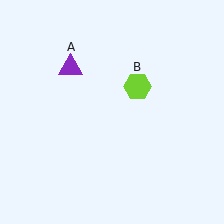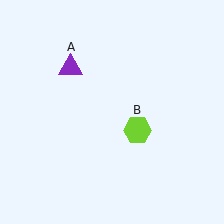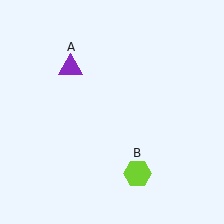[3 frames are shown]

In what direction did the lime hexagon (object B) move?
The lime hexagon (object B) moved down.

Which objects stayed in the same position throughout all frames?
Purple triangle (object A) remained stationary.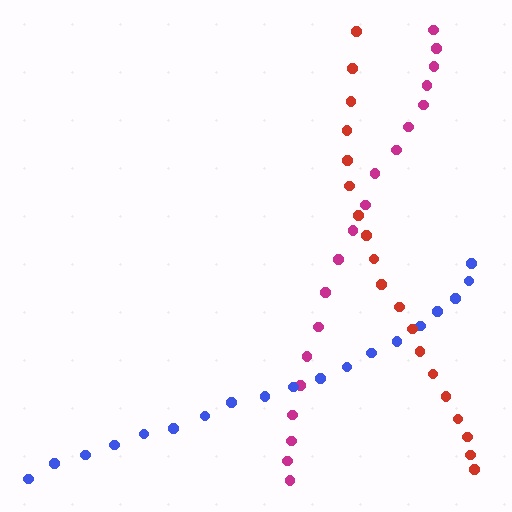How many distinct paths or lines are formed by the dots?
There are 3 distinct paths.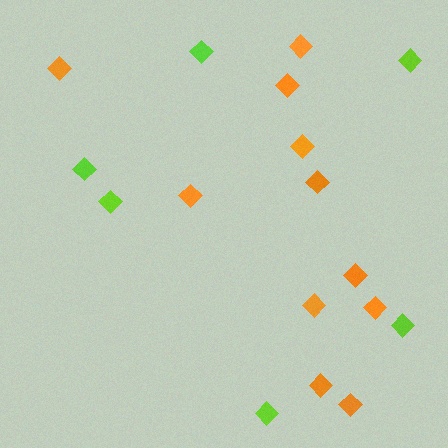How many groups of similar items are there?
There are 2 groups: one group of orange diamonds (11) and one group of lime diamonds (6).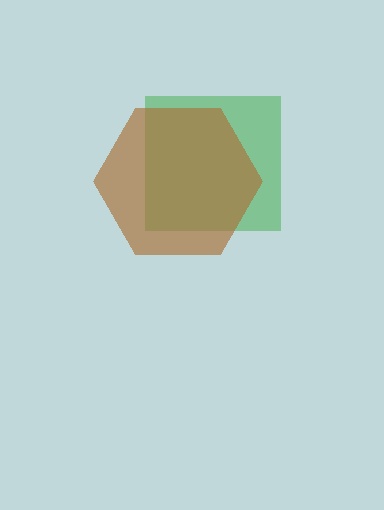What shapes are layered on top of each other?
The layered shapes are: a green square, a brown hexagon.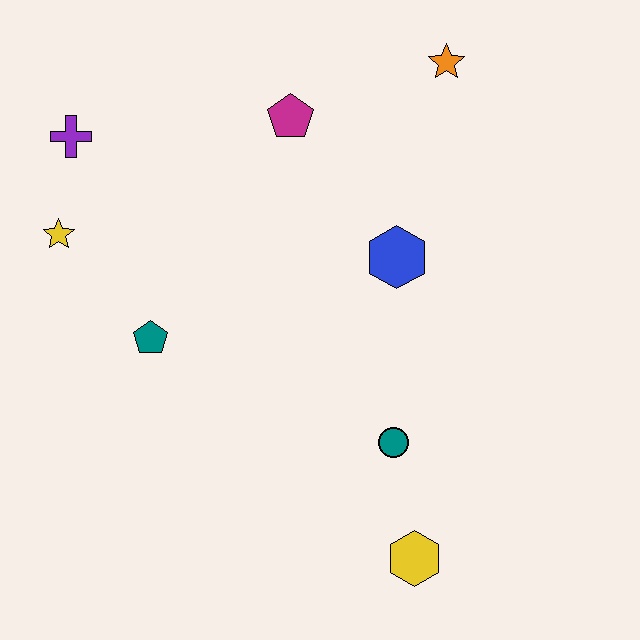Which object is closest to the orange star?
The magenta pentagon is closest to the orange star.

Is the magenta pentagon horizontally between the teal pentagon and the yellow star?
No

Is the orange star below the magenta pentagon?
No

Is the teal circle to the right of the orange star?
No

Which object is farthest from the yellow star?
The yellow hexagon is farthest from the yellow star.